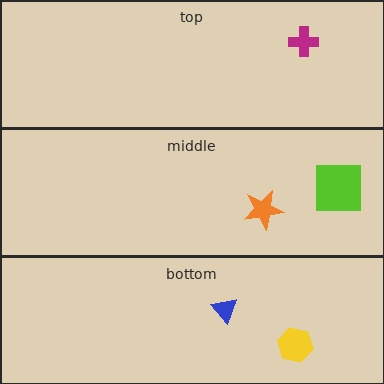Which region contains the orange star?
The middle region.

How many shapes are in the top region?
1.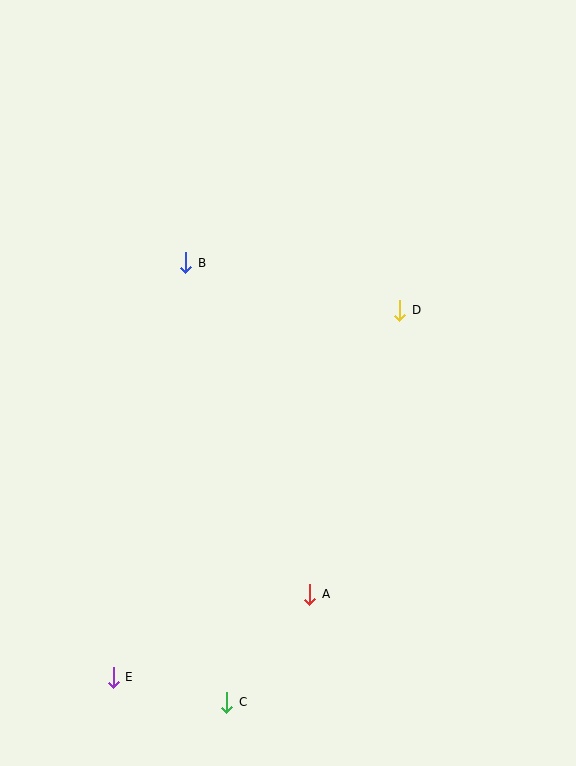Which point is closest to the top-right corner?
Point D is closest to the top-right corner.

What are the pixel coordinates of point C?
Point C is at (227, 702).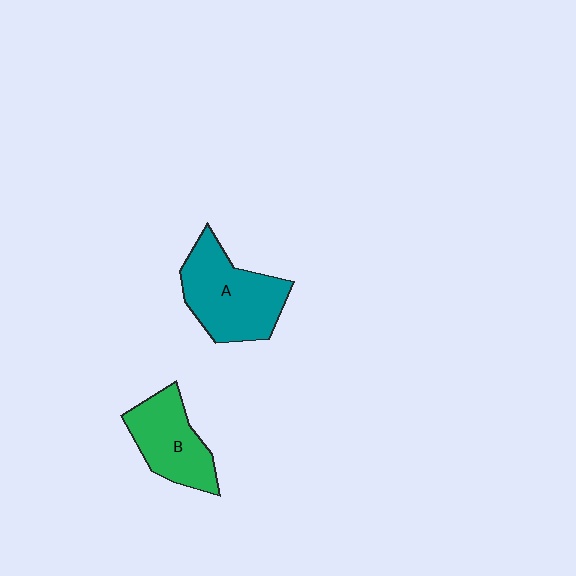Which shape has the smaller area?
Shape B (green).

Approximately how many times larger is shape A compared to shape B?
Approximately 1.3 times.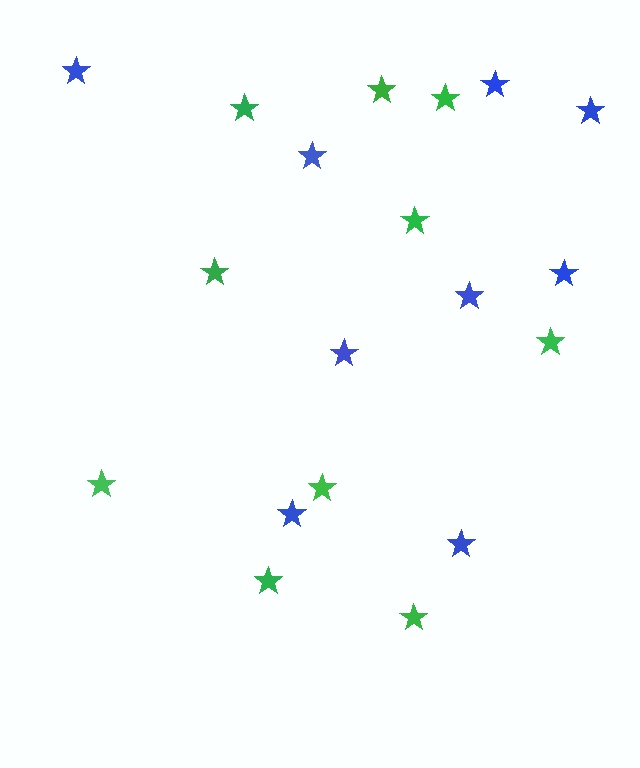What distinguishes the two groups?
There are 2 groups: one group of green stars (10) and one group of blue stars (9).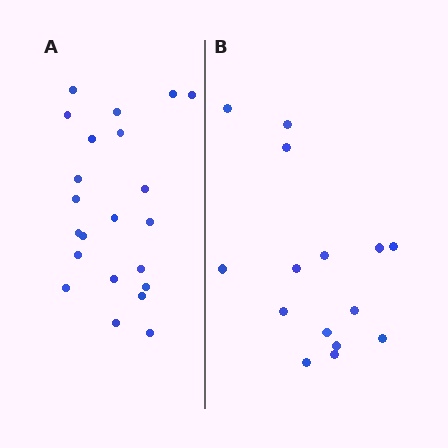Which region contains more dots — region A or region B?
Region A (the left region) has more dots.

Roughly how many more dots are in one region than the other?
Region A has roughly 8 or so more dots than region B.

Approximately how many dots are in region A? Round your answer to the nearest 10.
About 20 dots. (The exact count is 22, which rounds to 20.)